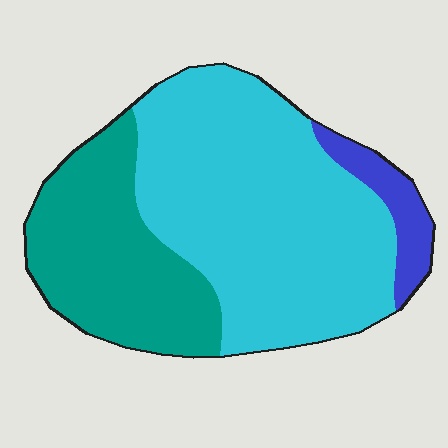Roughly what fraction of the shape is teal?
Teal covers roughly 30% of the shape.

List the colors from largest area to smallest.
From largest to smallest: cyan, teal, blue.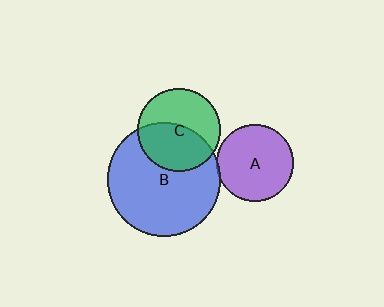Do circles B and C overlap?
Yes.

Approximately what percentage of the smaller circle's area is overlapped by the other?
Approximately 50%.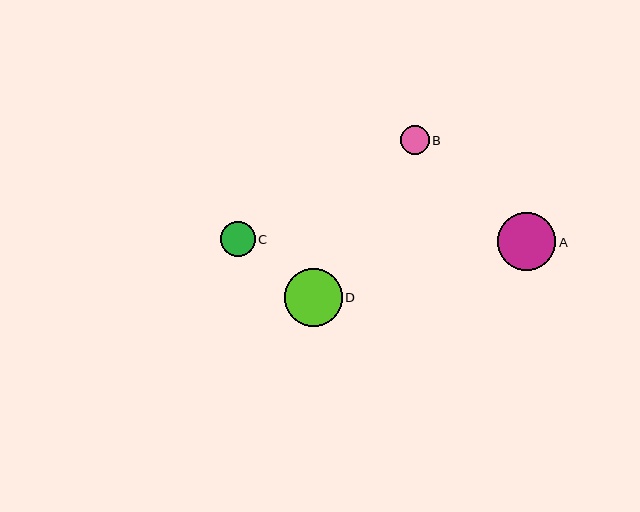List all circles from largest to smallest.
From largest to smallest: A, D, C, B.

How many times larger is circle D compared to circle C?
Circle D is approximately 1.7 times the size of circle C.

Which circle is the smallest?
Circle B is the smallest with a size of approximately 29 pixels.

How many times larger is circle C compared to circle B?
Circle C is approximately 1.2 times the size of circle B.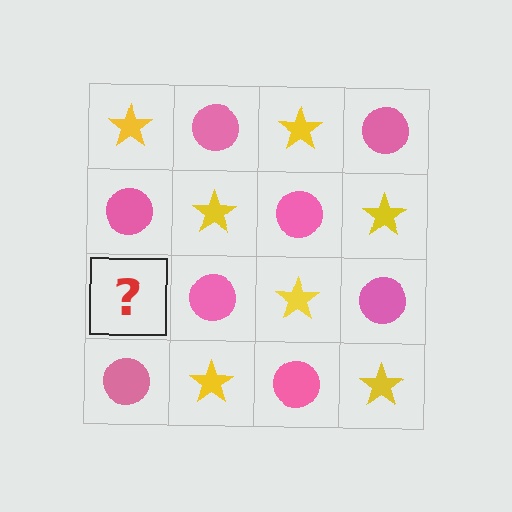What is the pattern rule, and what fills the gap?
The rule is that it alternates yellow star and pink circle in a checkerboard pattern. The gap should be filled with a yellow star.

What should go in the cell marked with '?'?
The missing cell should contain a yellow star.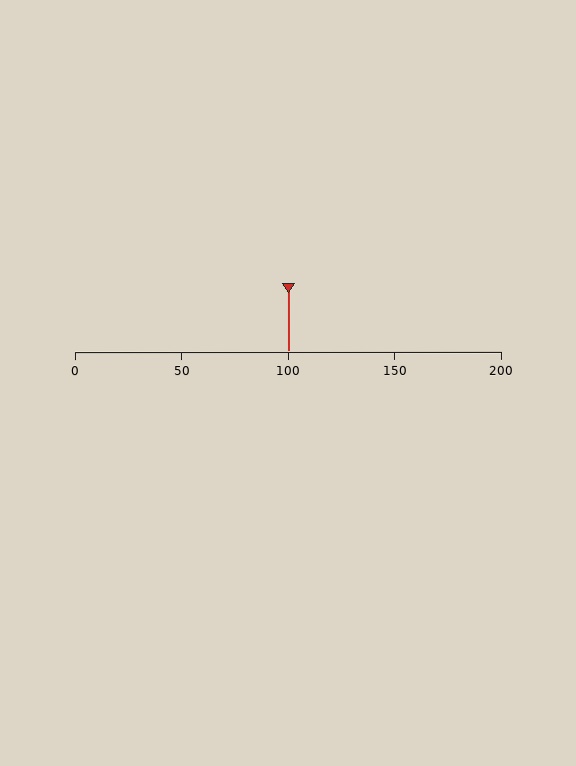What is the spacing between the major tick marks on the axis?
The major ticks are spaced 50 apart.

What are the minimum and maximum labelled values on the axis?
The axis runs from 0 to 200.